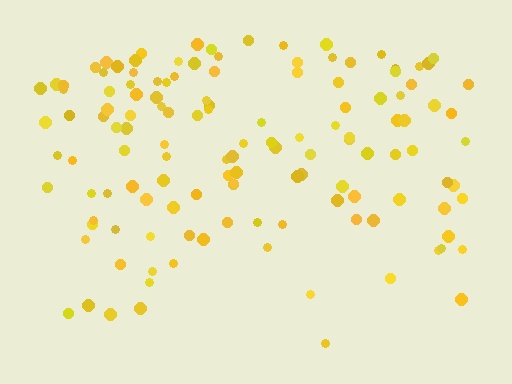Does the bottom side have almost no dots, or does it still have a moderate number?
Still a moderate number, just noticeably fewer than the top.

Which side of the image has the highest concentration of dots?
The top.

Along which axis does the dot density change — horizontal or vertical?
Vertical.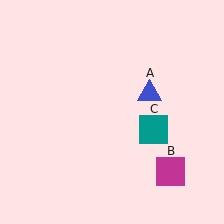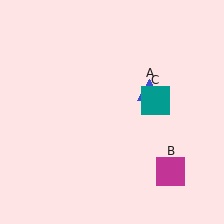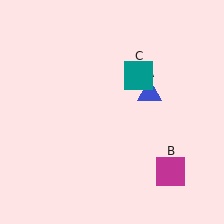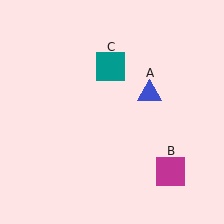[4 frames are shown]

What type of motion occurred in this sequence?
The teal square (object C) rotated counterclockwise around the center of the scene.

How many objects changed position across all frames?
1 object changed position: teal square (object C).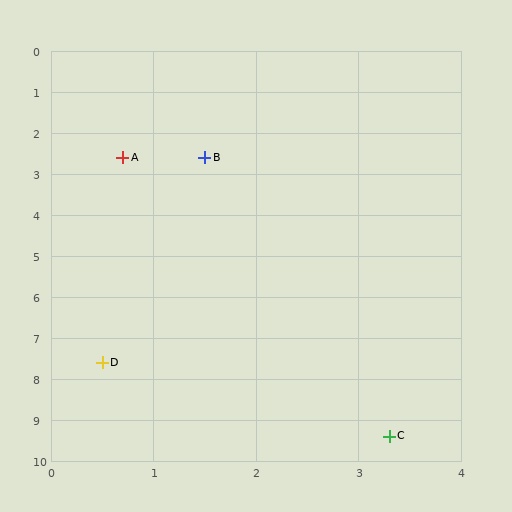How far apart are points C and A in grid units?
Points C and A are about 7.3 grid units apart.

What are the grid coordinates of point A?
Point A is at approximately (0.7, 2.6).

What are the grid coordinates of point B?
Point B is at approximately (1.5, 2.6).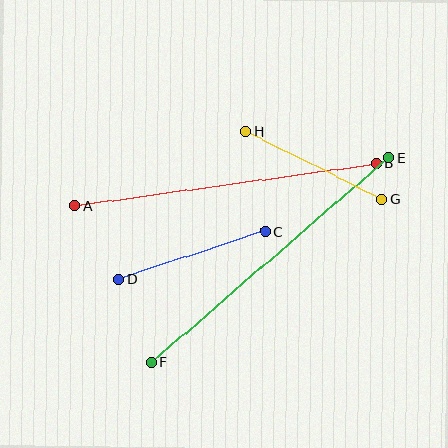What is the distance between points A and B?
The distance is approximately 304 pixels.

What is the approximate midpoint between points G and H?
The midpoint is at approximately (314, 165) pixels.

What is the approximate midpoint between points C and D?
The midpoint is at approximately (192, 255) pixels.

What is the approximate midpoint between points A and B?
The midpoint is at approximately (225, 184) pixels.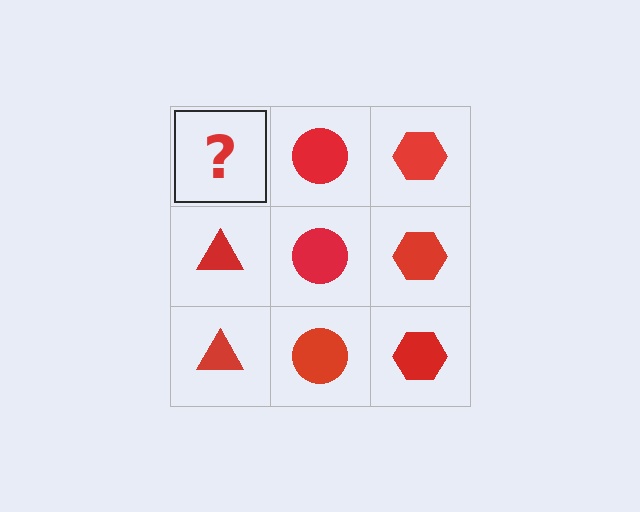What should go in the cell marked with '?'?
The missing cell should contain a red triangle.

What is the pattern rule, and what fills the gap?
The rule is that each column has a consistent shape. The gap should be filled with a red triangle.